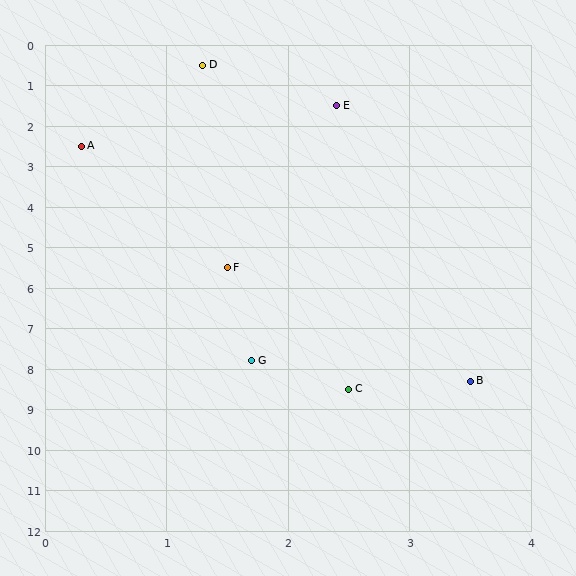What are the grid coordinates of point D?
Point D is at approximately (1.3, 0.5).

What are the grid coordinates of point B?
Point B is at approximately (3.5, 8.3).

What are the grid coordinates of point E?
Point E is at approximately (2.4, 1.5).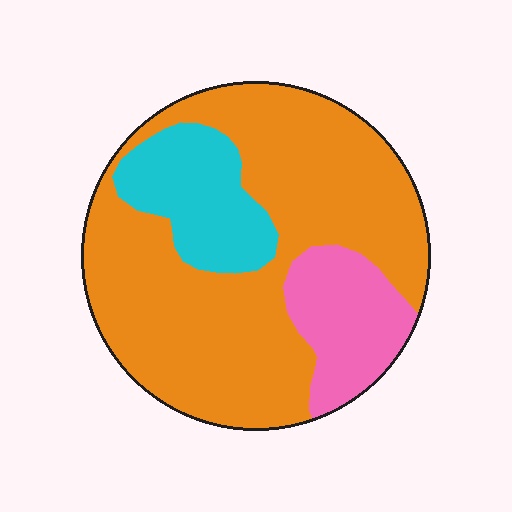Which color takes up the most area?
Orange, at roughly 70%.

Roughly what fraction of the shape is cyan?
Cyan covers roughly 15% of the shape.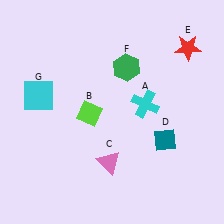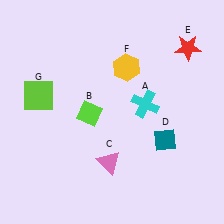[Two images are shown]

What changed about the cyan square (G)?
In Image 1, G is cyan. In Image 2, it changed to lime.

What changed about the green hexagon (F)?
In Image 1, F is green. In Image 2, it changed to yellow.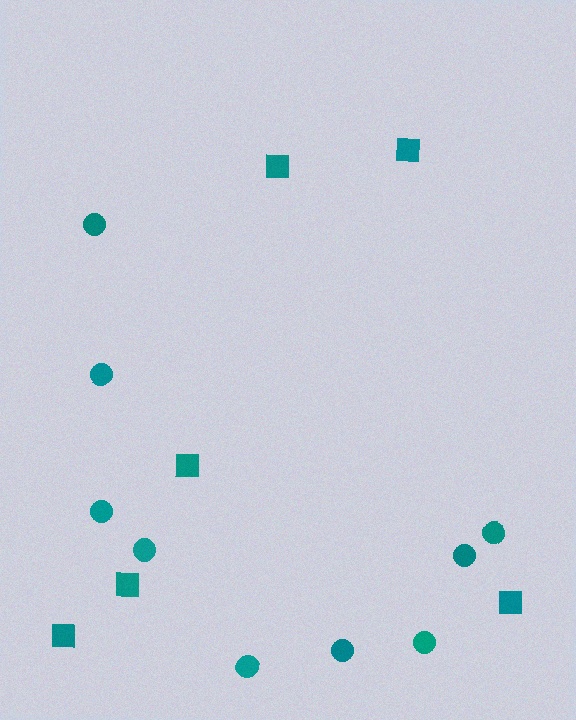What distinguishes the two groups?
There are 2 groups: one group of circles (9) and one group of squares (6).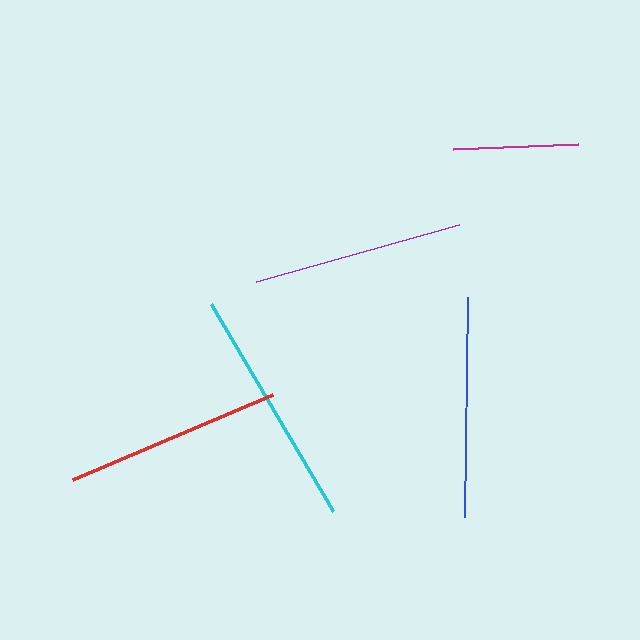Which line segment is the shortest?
The magenta line is the shortest at approximately 125 pixels.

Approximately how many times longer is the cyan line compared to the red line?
The cyan line is approximately 1.1 times the length of the red line.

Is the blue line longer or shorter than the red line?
The blue line is longer than the red line.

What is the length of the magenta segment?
The magenta segment is approximately 125 pixels long.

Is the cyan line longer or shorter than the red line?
The cyan line is longer than the red line.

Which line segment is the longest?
The cyan line is the longest at approximately 240 pixels.